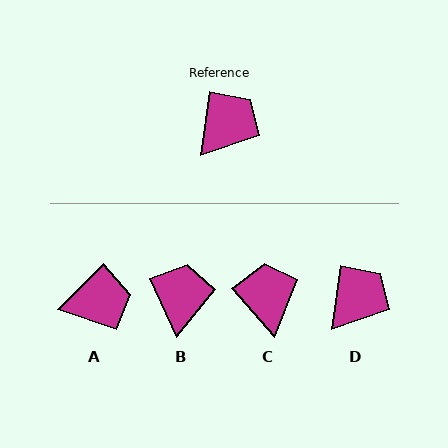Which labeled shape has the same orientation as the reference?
D.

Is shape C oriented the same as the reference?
No, it is off by about 49 degrees.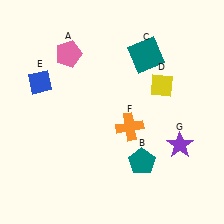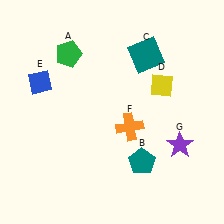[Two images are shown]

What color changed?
The pentagon (A) changed from pink in Image 1 to green in Image 2.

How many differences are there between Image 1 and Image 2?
There is 1 difference between the two images.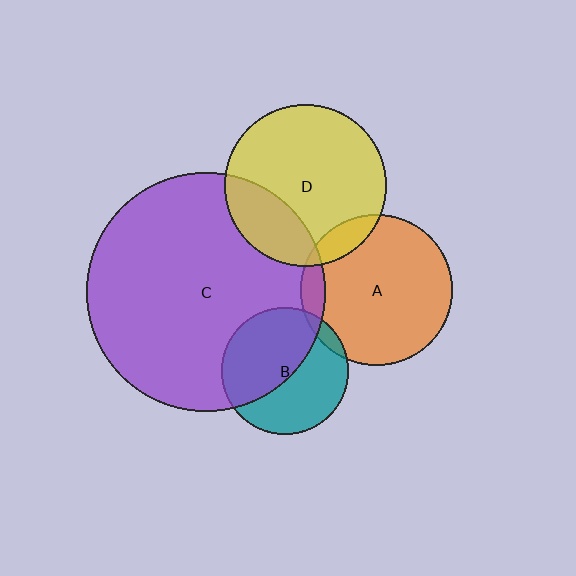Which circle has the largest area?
Circle C (purple).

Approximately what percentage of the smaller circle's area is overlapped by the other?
Approximately 5%.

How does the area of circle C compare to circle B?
Approximately 3.5 times.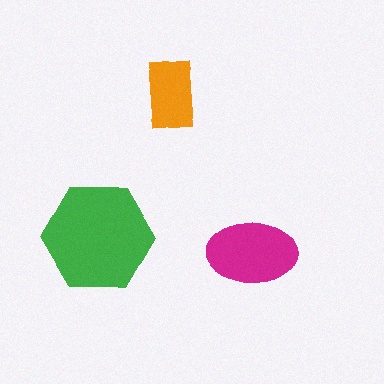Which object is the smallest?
The orange rectangle.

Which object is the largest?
The green hexagon.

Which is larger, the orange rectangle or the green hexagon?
The green hexagon.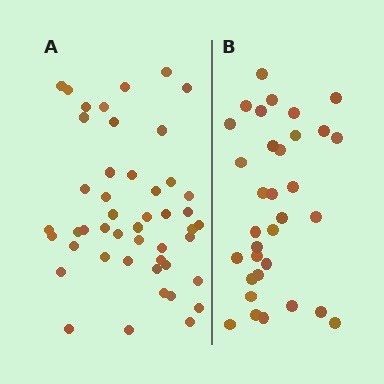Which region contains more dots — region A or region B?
Region A (the left region) has more dots.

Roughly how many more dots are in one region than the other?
Region A has approximately 15 more dots than region B.